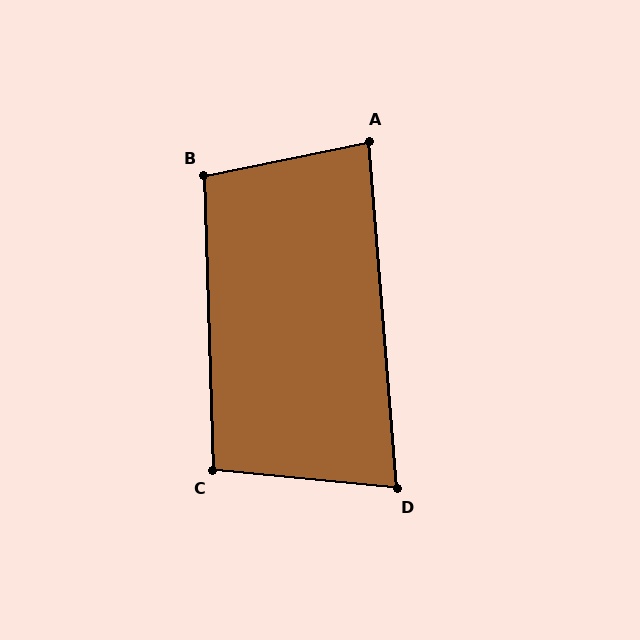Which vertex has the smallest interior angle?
D, at approximately 80 degrees.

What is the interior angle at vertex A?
Approximately 83 degrees (acute).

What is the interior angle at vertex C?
Approximately 97 degrees (obtuse).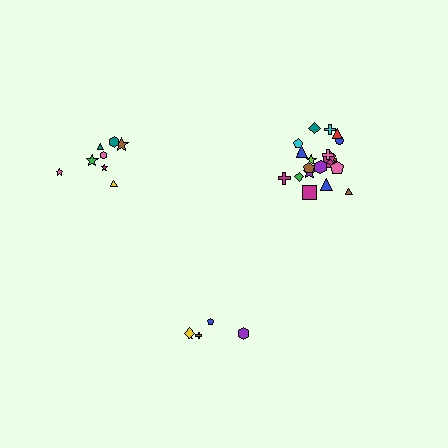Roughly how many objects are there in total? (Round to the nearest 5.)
Roughly 35 objects in total.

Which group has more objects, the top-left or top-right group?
The top-right group.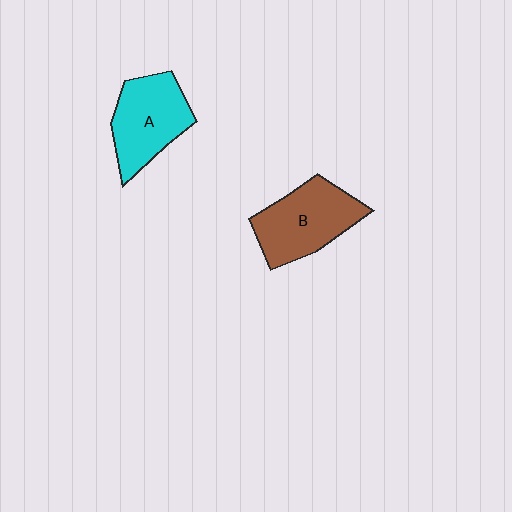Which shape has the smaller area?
Shape A (cyan).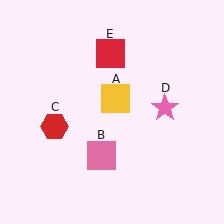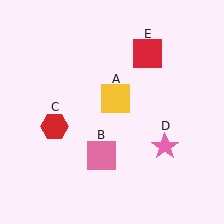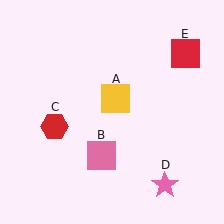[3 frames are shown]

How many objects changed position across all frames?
2 objects changed position: pink star (object D), red square (object E).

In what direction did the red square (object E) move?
The red square (object E) moved right.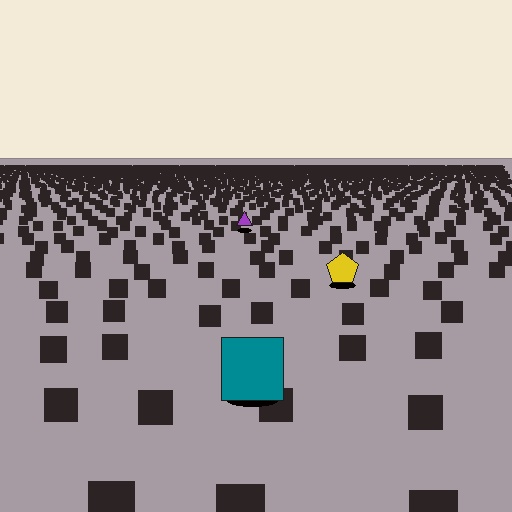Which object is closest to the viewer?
The teal square is closest. The texture marks near it are larger and more spread out.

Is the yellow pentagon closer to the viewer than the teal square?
No. The teal square is closer — you can tell from the texture gradient: the ground texture is coarser near it.